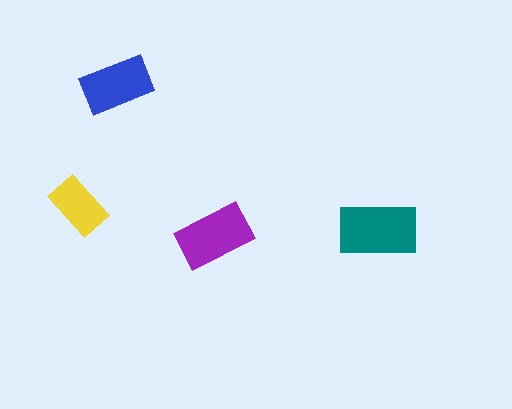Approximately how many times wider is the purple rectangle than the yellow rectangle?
About 1.5 times wider.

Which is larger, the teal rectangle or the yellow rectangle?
The teal one.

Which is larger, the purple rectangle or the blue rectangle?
The purple one.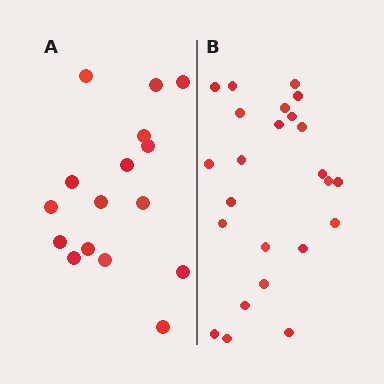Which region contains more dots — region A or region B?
Region B (the right region) has more dots.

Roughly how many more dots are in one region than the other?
Region B has roughly 8 or so more dots than region A.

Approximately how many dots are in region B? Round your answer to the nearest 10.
About 20 dots. (The exact count is 24, which rounds to 20.)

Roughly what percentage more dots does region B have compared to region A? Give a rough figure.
About 50% more.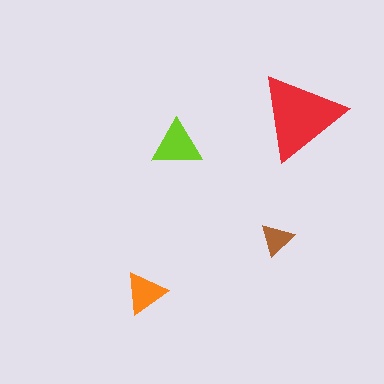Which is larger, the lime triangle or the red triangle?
The red one.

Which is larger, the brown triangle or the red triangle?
The red one.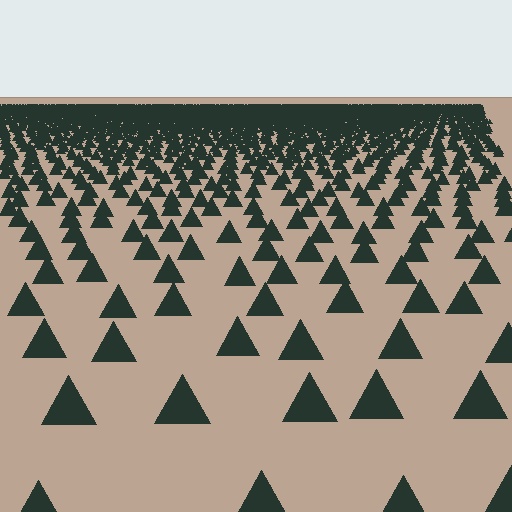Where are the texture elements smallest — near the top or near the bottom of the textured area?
Near the top.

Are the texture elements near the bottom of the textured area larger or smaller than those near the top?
Larger. Near the bottom, elements are closer to the viewer and appear at a bigger on-screen size.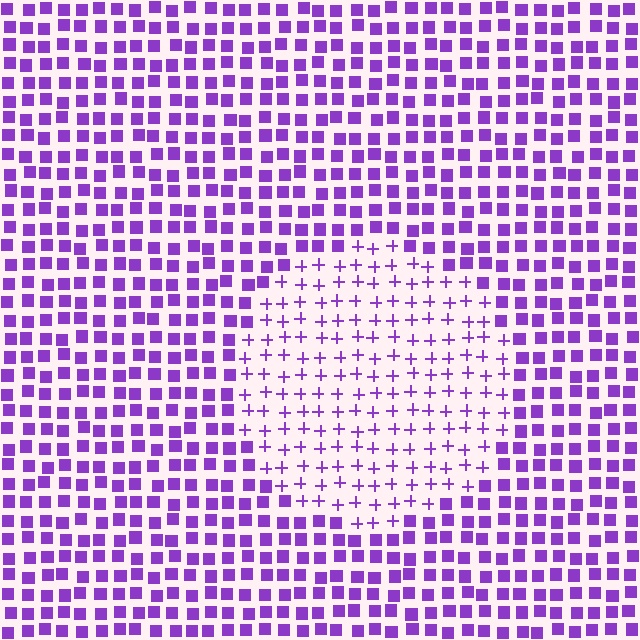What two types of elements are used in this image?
The image uses plus signs inside the circle region and squares outside it.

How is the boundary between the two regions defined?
The boundary is defined by a change in element shape: plus signs inside vs. squares outside. All elements share the same color and spacing.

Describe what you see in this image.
The image is filled with small purple elements arranged in a uniform grid. A circle-shaped region contains plus signs, while the surrounding area contains squares. The boundary is defined purely by the change in element shape.